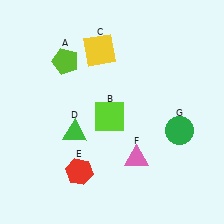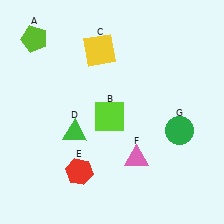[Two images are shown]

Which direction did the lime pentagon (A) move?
The lime pentagon (A) moved left.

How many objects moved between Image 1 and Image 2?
1 object moved between the two images.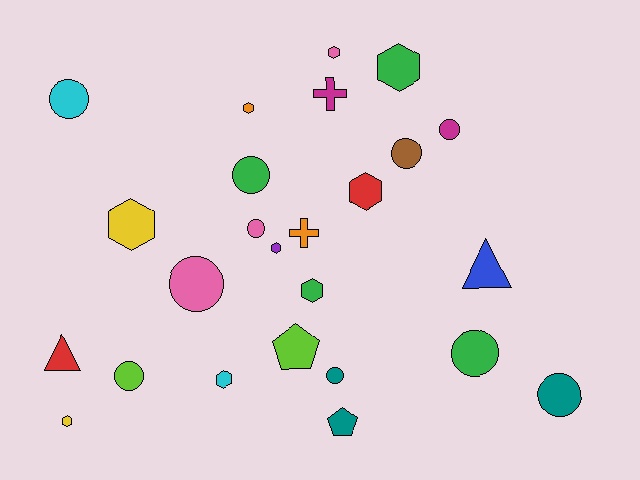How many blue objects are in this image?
There is 1 blue object.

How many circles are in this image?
There are 10 circles.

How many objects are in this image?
There are 25 objects.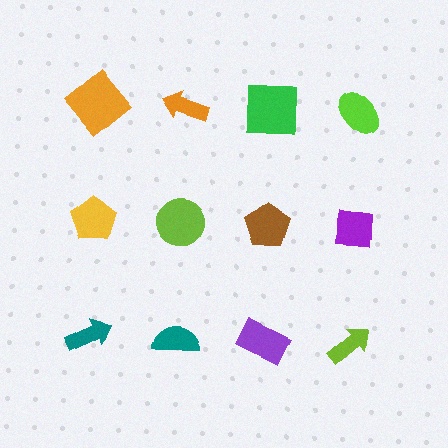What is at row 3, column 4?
A lime arrow.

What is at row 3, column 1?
A teal arrow.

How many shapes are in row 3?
4 shapes.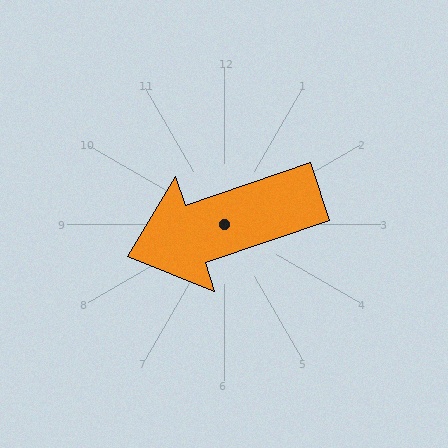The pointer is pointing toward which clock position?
Roughly 8 o'clock.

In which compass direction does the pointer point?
West.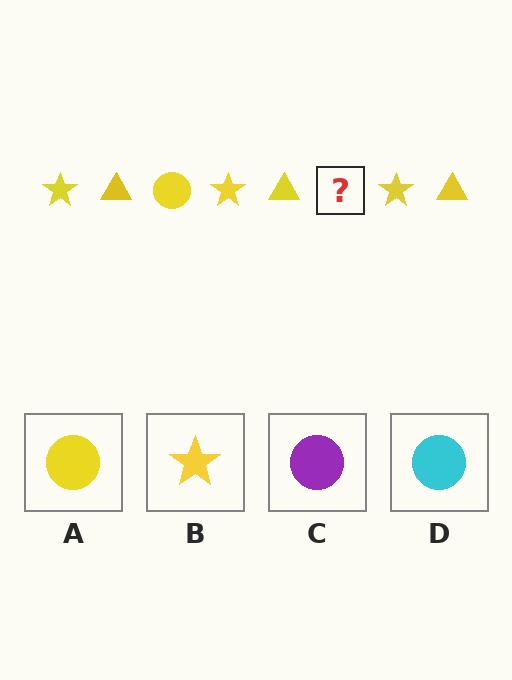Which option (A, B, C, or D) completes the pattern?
A.